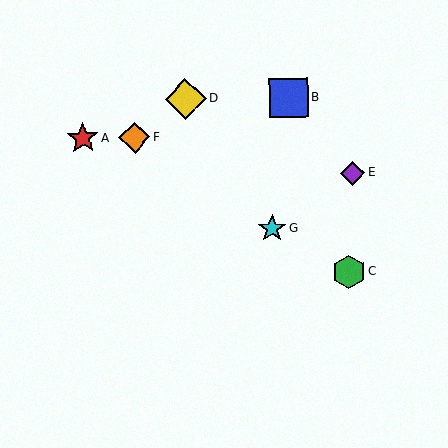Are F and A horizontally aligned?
Yes, both are at y≈137.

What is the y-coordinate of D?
Object D is at y≈99.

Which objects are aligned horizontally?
Objects A, F are aligned horizontally.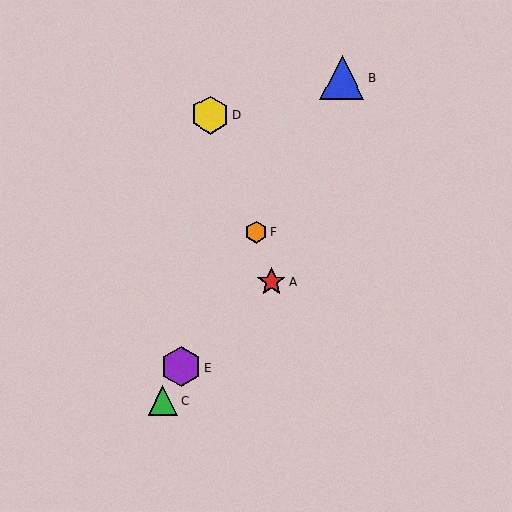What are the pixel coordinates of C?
Object C is at (163, 401).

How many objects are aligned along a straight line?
4 objects (B, C, E, F) are aligned along a straight line.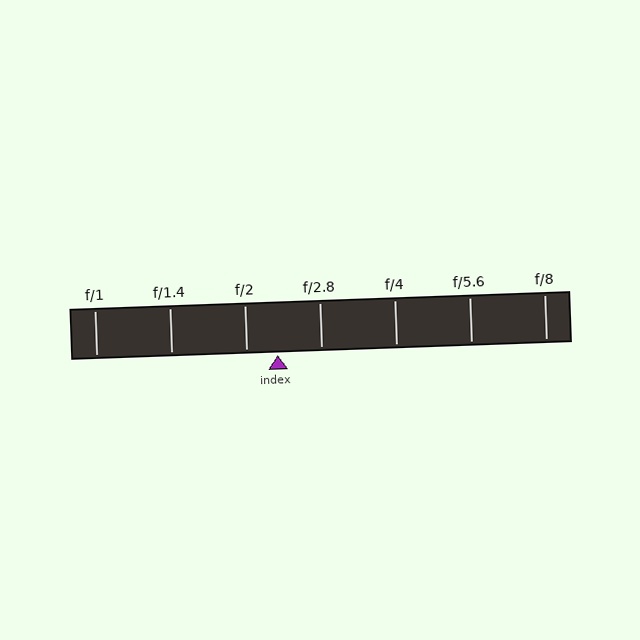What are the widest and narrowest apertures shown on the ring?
The widest aperture shown is f/1 and the narrowest is f/8.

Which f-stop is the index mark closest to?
The index mark is closest to f/2.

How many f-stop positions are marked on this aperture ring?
There are 7 f-stop positions marked.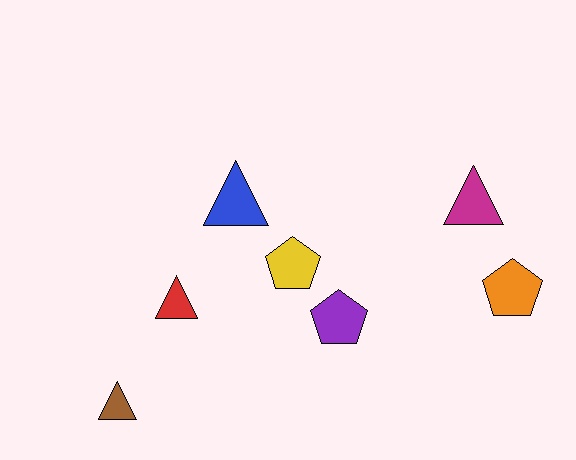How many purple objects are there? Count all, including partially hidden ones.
There is 1 purple object.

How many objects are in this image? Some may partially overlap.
There are 7 objects.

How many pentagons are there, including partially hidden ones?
There are 3 pentagons.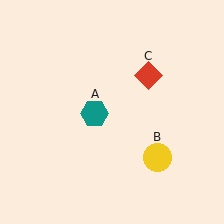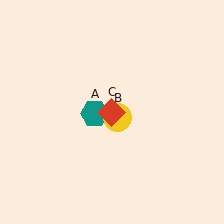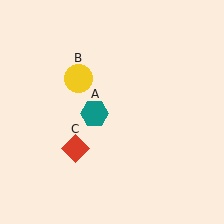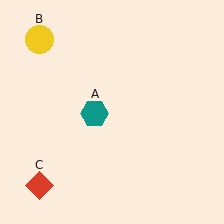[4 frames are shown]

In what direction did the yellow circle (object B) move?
The yellow circle (object B) moved up and to the left.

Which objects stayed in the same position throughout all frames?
Teal hexagon (object A) remained stationary.